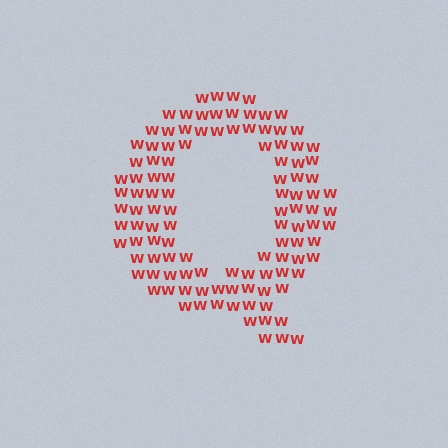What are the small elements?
The small elements are letter W's.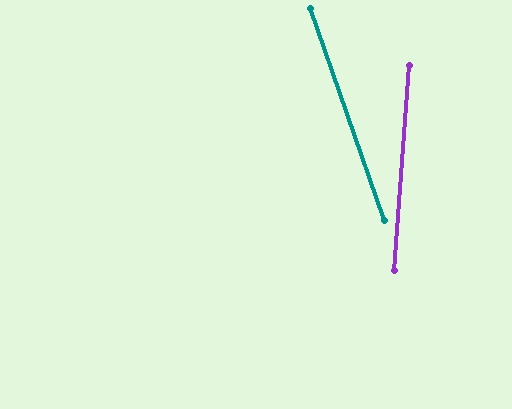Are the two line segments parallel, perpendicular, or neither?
Neither parallel nor perpendicular — they differ by about 23°.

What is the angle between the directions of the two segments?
Approximately 23 degrees.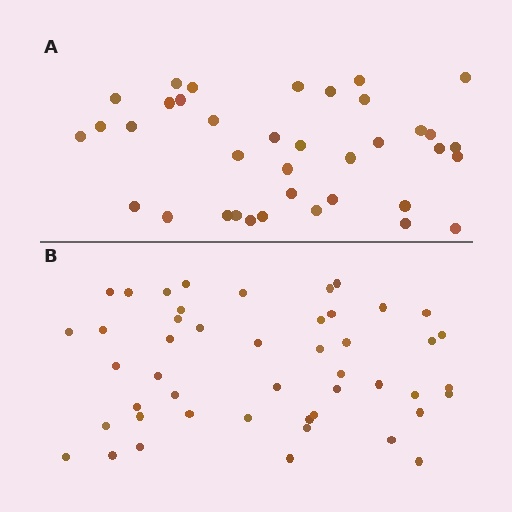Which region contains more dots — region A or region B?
Region B (the bottom region) has more dots.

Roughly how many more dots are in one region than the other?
Region B has roughly 10 or so more dots than region A.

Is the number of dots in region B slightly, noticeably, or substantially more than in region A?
Region B has noticeably more, but not dramatically so. The ratio is roughly 1.3 to 1.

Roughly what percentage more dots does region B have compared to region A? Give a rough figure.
About 25% more.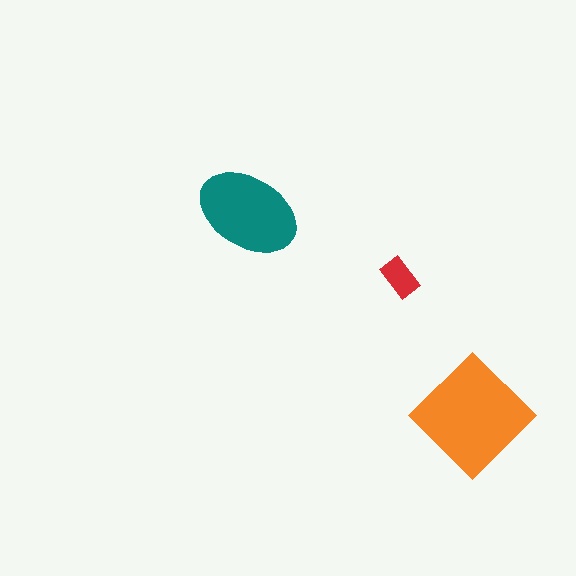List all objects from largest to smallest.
The orange diamond, the teal ellipse, the red rectangle.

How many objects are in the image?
There are 3 objects in the image.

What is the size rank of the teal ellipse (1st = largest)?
2nd.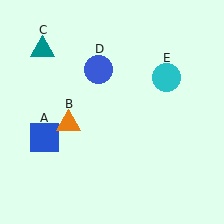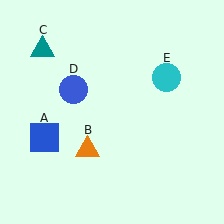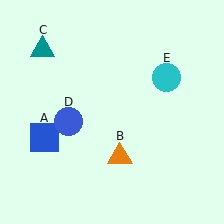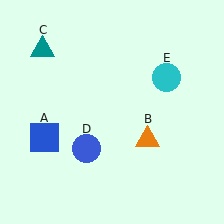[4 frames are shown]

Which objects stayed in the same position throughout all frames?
Blue square (object A) and teal triangle (object C) and cyan circle (object E) remained stationary.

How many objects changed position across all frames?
2 objects changed position: orange triangle (object B), blue circle (object D).